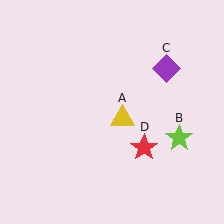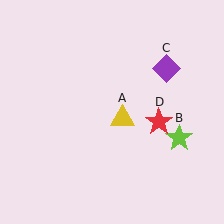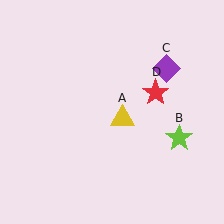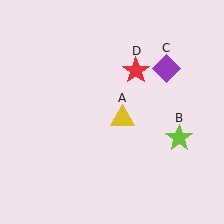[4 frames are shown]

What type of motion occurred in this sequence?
The red star (object D) rotated counterclockwise around the center of the scene.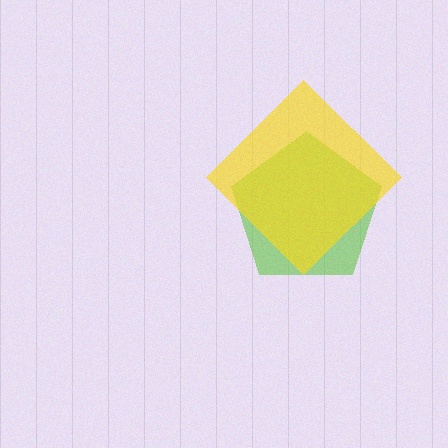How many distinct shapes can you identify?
There are 2 distinct shapes: a lime pentagon, a yellow diamond.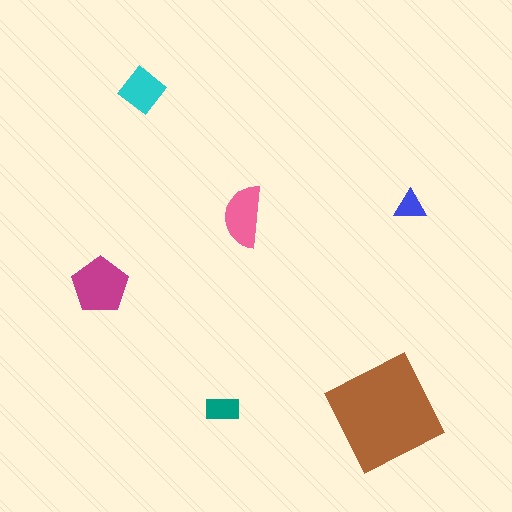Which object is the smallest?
The blue triangle.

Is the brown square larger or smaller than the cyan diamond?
Larger.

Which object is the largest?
The brown square.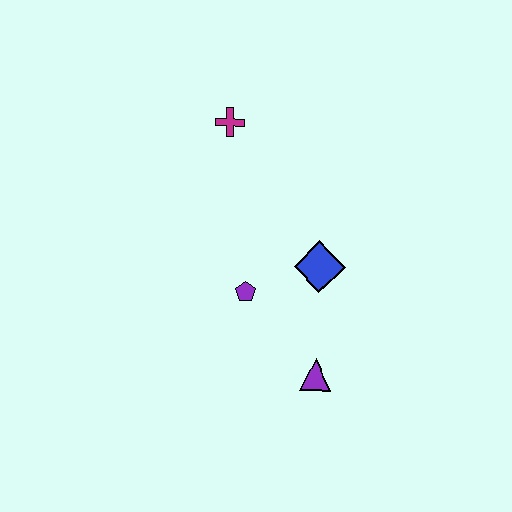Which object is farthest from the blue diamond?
The magenta cross is farthest from the blue diamond.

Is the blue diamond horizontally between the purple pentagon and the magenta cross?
No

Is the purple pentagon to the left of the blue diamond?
Yes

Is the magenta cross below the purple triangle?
No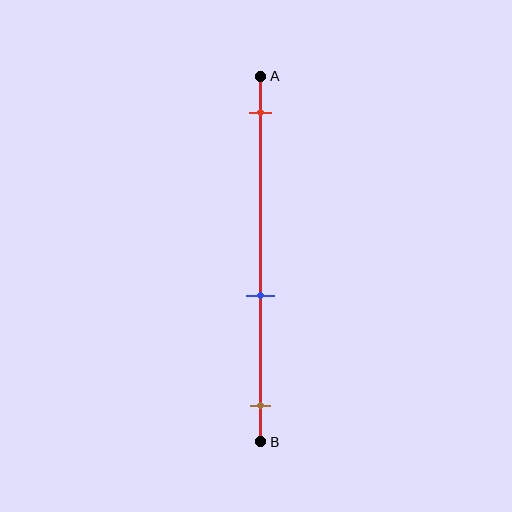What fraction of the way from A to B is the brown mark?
The brown mark is approximately 90% (0.9) of the way from A to B.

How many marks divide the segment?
There are 3 marks dividing the segment.